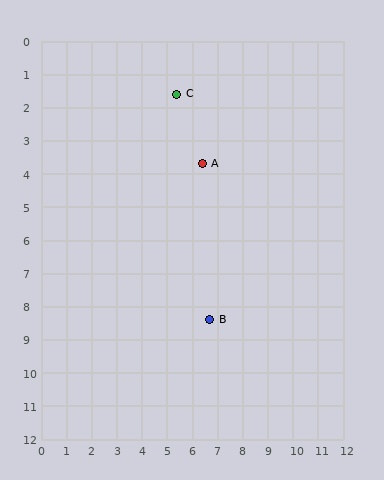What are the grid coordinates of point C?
Point C is at approximately (5.4, 1.6).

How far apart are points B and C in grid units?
Points B and C are about 6.9 grid units apart.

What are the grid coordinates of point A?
Point A is at approximately (6.4, 3.7).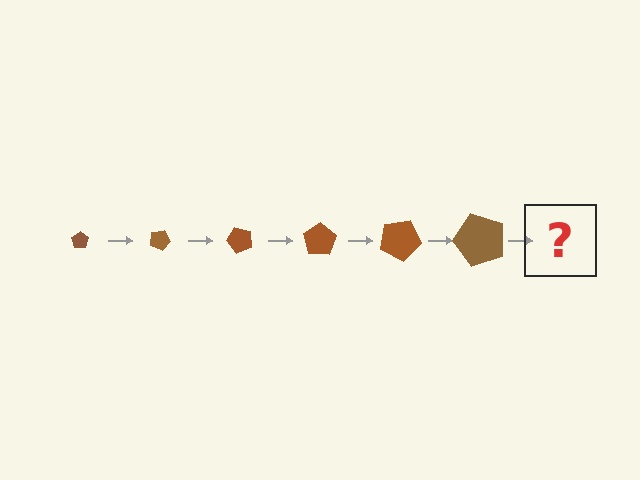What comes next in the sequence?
The next element should be a pentagon, larger than the previous one and rotated 150 degrees from the start.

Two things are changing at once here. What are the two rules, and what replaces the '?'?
The two rules are that the pentagon grows larger each step and it rotates 25 degrees each step. The '?' should be a pentagon, larger than the previous one and rotated 150 degrees from the start.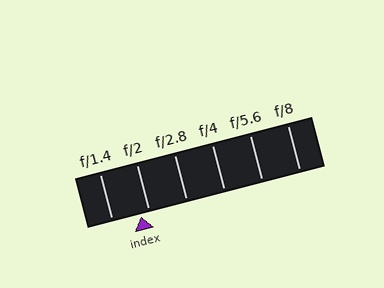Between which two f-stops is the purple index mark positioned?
The index mark is between f/1.4 and f/2.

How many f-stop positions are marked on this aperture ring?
There are 6 f-stop positions marked.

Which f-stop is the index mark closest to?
The index mark is closest to f/2.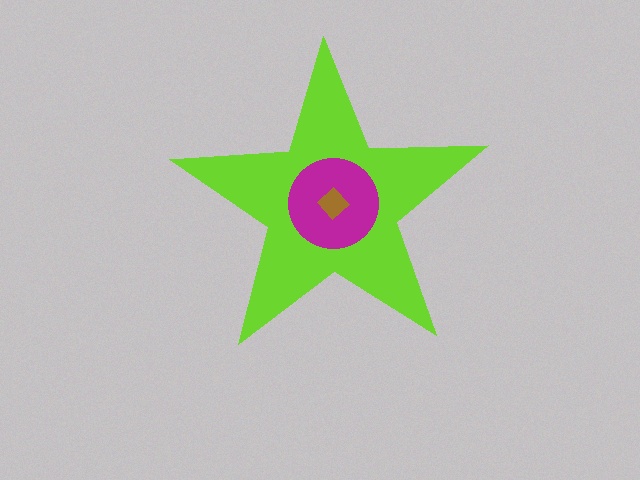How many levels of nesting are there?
3.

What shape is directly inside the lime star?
The magenta circle.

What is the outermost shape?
The lime star.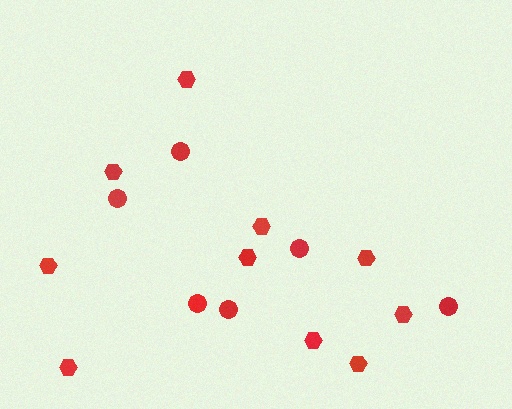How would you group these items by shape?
There are 2 groups: one group of circles (6) and one group of hexagons (10).